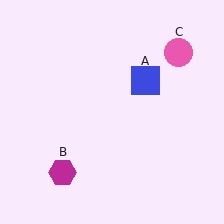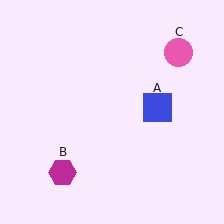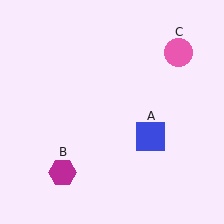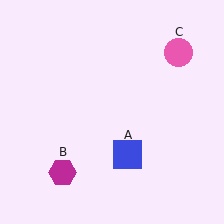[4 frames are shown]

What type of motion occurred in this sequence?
The blue square (object A) rotated clockwise around the center of the scene.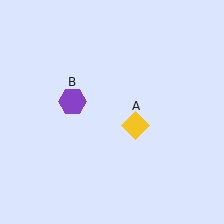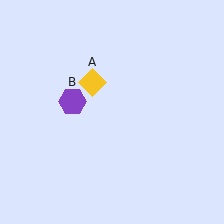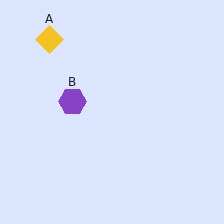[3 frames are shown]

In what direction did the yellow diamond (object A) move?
The yellow diamond (object A) moved up and to the left.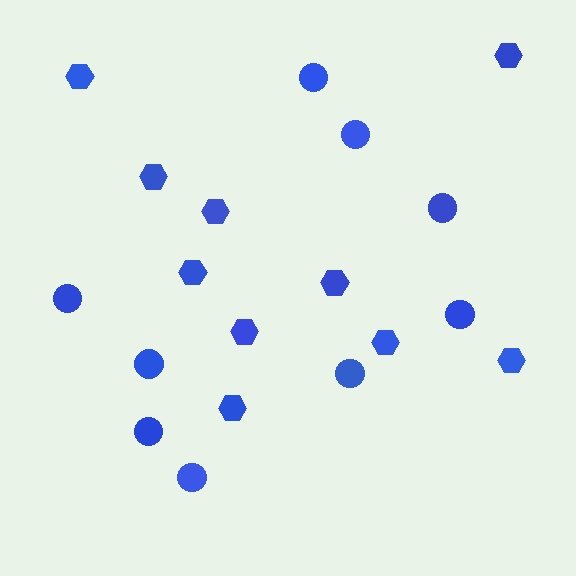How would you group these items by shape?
There are 2 groups: one group of circles (9) and one group of hexagons (10).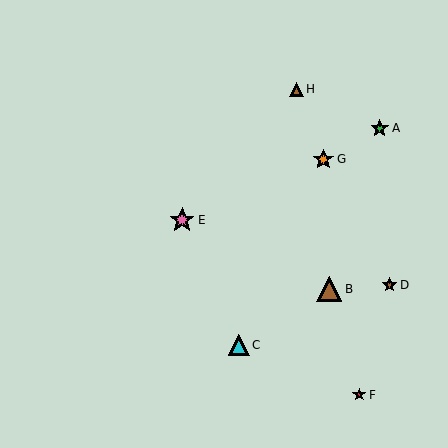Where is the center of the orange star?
The center of the orange star is at (323, 159).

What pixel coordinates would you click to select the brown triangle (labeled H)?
Click at (296, 89) to select the brown triangle H.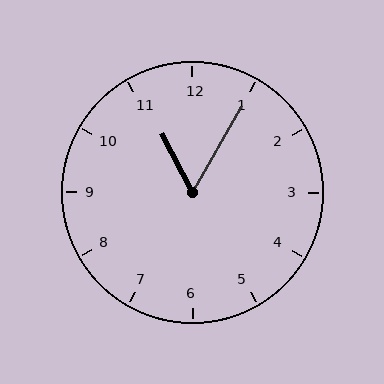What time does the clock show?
11:05.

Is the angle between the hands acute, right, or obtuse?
It is acute.